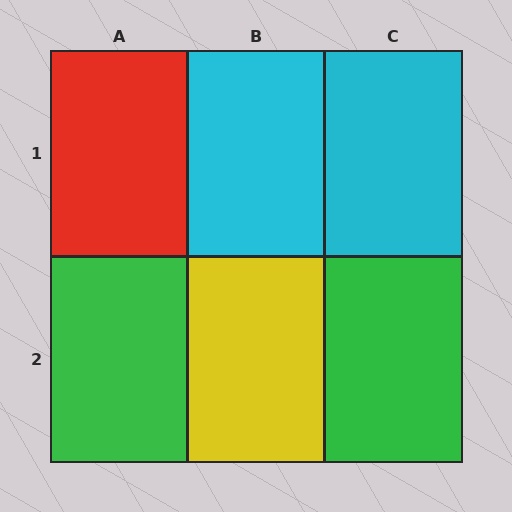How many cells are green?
2 cells are green.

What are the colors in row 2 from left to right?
Green, yellow, green.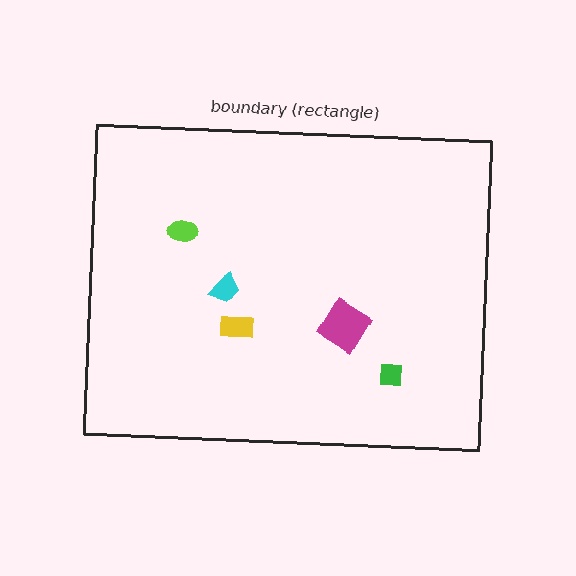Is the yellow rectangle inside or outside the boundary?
Inside.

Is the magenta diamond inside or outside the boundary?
Inside.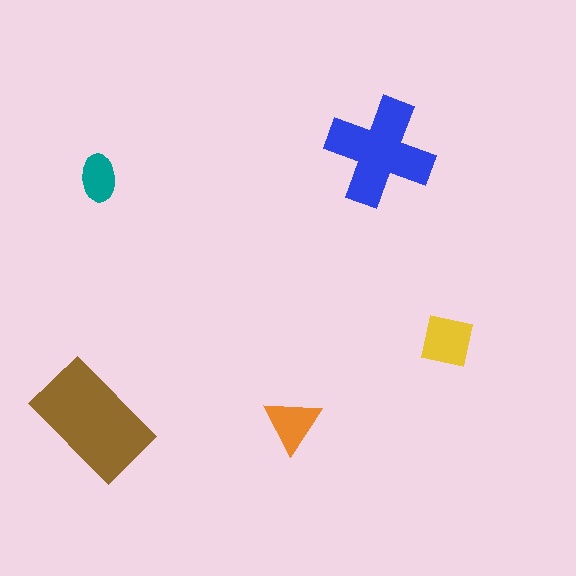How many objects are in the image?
There are 5 objects in the image.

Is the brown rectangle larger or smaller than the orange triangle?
Larger.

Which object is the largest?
The brown rectangle.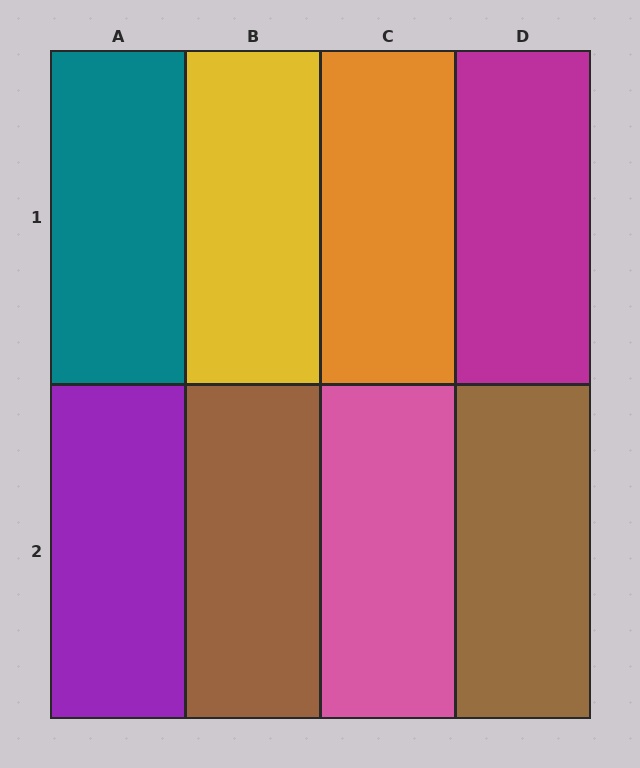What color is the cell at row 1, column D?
Magenta.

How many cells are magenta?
1 cell is magenta.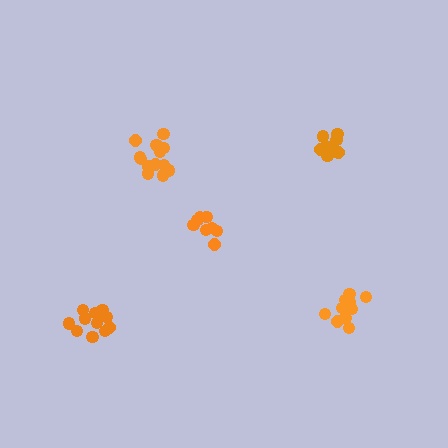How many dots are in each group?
Group 1: 8 dots, Group 2: 14 dots, Group 3: 12 dots, Group 4: 10 dots, Group 5: 11 dots (55 total).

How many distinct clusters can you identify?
There are 5 distinct clusters.